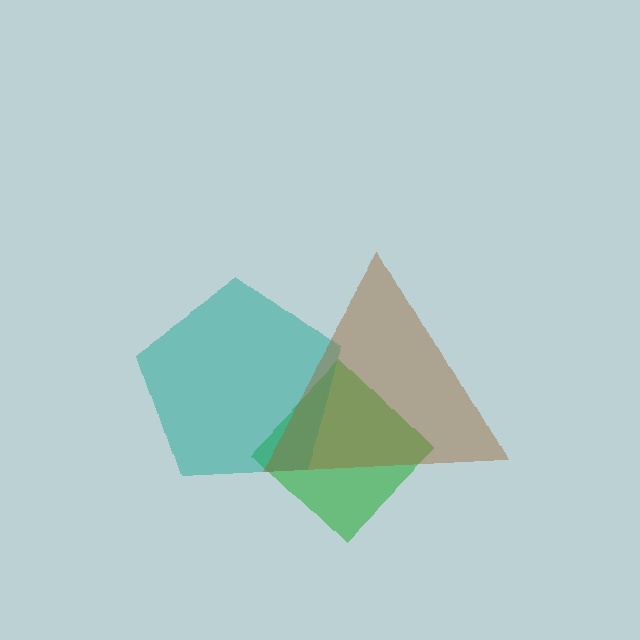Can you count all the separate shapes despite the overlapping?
Yes, there are 3 separate shapes.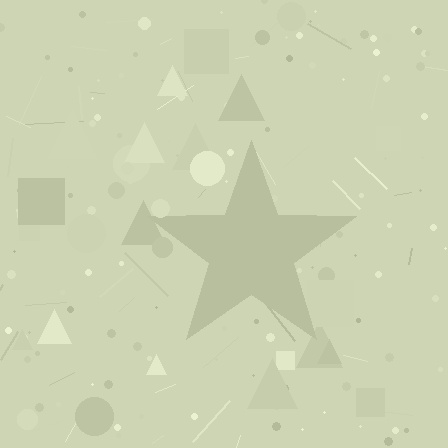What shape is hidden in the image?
A star is hidden in the image.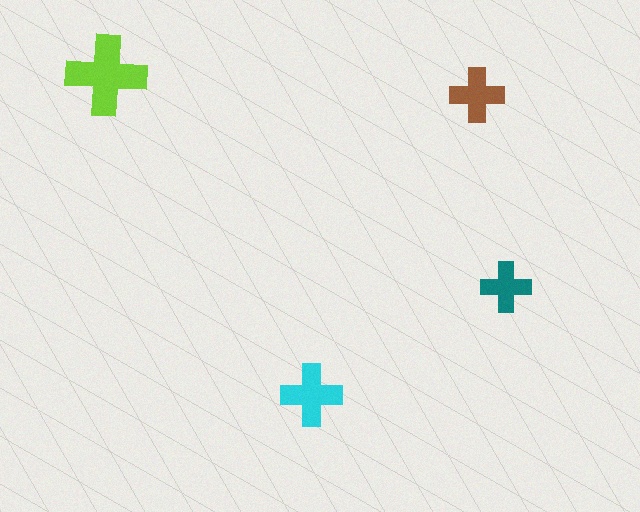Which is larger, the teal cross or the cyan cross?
The cyan one.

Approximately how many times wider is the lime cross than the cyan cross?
About 1.5 times wider.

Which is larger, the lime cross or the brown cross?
The lime one.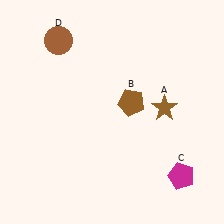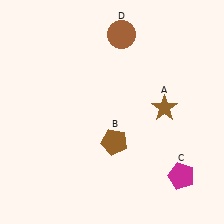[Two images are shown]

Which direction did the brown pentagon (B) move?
The brown pentagon (B) moved down.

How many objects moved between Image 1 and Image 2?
2 objects moved between the two images.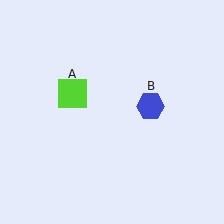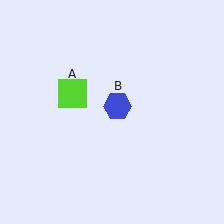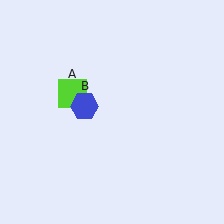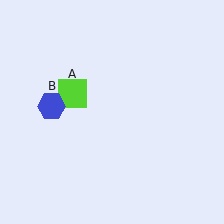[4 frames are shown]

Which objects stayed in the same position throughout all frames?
Lime square (object A) remained stationary.